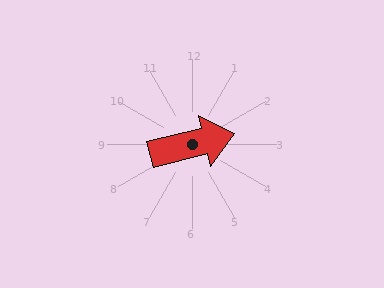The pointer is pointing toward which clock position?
Roughly 3 o'clock.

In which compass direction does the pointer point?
East.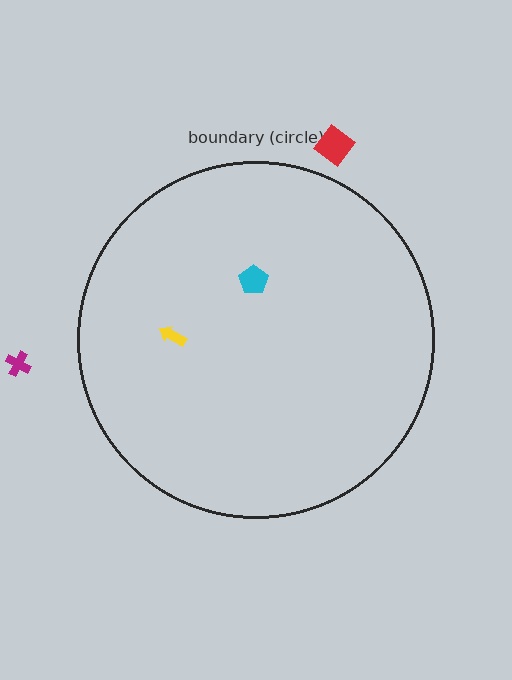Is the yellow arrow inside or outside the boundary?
Inside.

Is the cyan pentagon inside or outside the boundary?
Inside.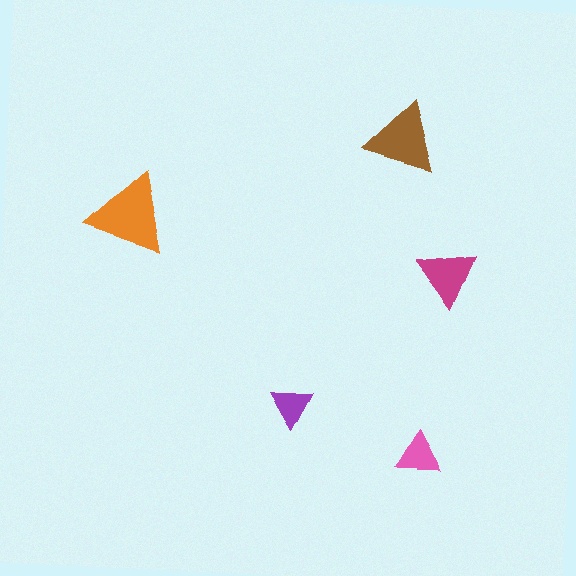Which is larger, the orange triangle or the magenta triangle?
The orange one.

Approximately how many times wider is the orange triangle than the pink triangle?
About 2 times wider.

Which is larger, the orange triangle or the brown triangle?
The orange one.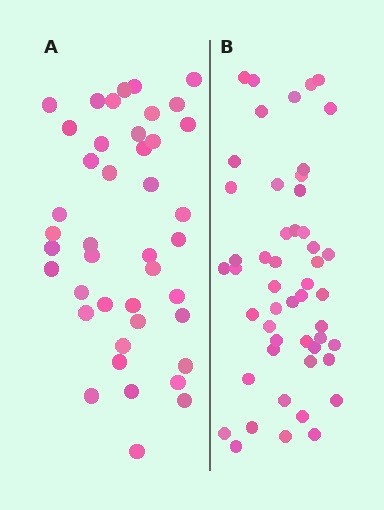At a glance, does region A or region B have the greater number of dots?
Region B (the right region) has more dots.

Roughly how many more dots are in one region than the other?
Region B has roughly 8 or so more dots than region A.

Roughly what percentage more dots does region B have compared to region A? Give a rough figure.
About 20% more.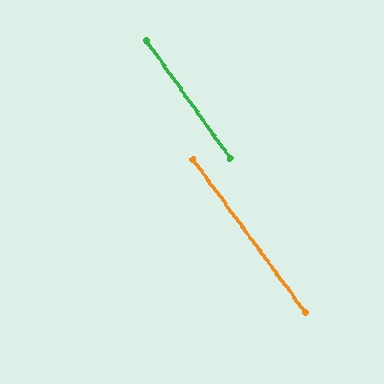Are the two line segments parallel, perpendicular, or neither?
Parallel — their directions differ by only 0.9°.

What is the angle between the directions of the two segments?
Approximately 1 degree.